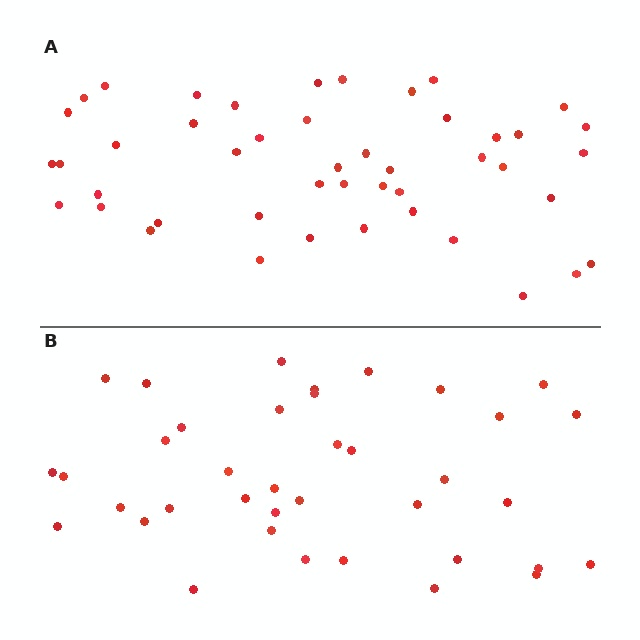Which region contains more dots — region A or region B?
Region A (the top region) has more dots.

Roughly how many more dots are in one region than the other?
Region A has roughly 8 or so more dots than region B.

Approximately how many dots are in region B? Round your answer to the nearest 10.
About 40 dots. (The exact count is 38, which rounds to 40.)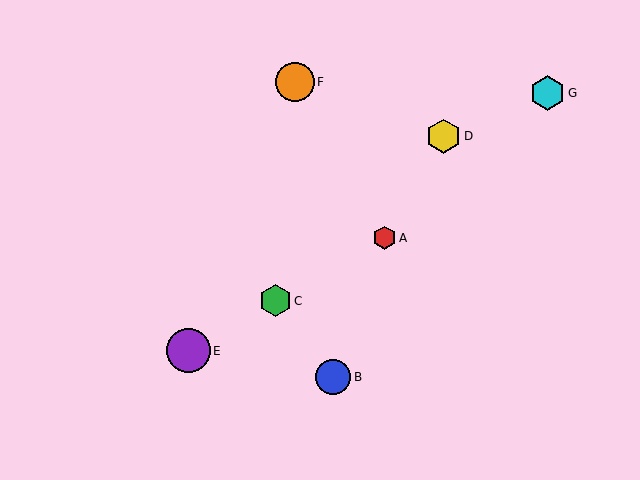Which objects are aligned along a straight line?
Objects A, C, E are aligned along a straight line.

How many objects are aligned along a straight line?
3 objects (A, C, E) are aligned along a straight line.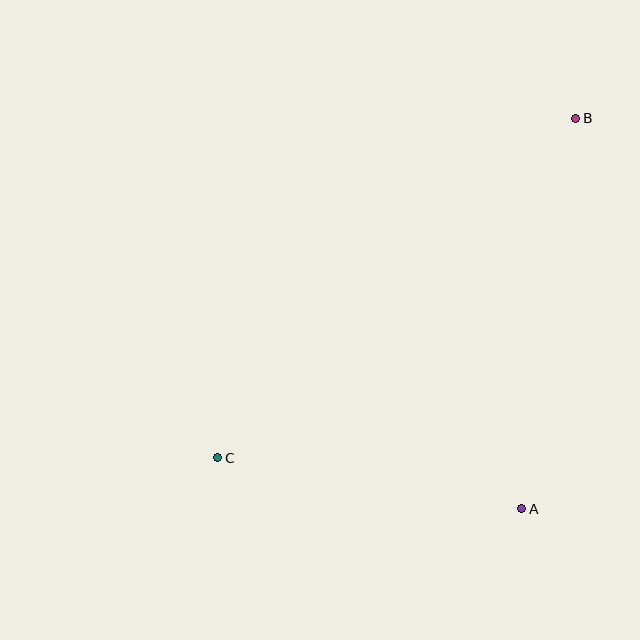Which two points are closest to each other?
Points A and C are closest to each other.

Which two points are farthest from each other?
Points B and C are farthest from each other.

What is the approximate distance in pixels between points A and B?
The distance between A and B is approximately 395 pixels.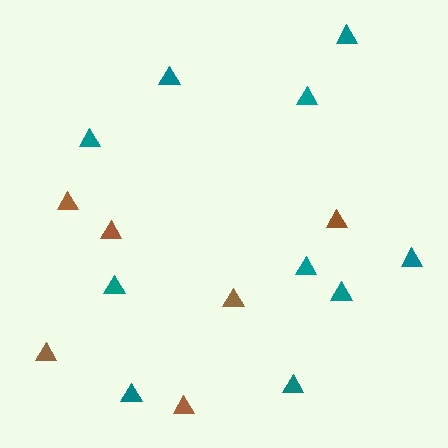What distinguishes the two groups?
There are 2 groups: one group of brown triangles (6) and one group of teal triangles (10).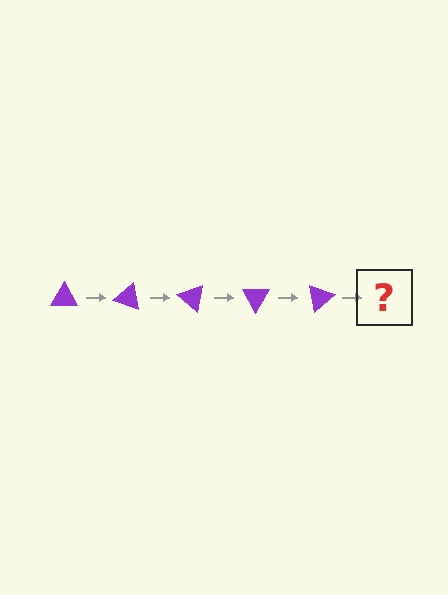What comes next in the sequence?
The next element should be a purple triangle rotated 100 degrees.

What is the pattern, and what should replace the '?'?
The pattern is that the triangle rotates 20 degrees each step. The '?' should be a purple triangle rotated 100 degrees.